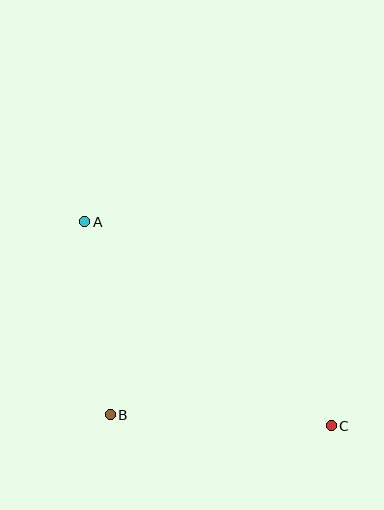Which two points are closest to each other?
Points A and B are closest to each other.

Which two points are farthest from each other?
Points A and C are farthest from each other.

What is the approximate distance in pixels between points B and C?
The distance between B and C is approximately 221 pixels.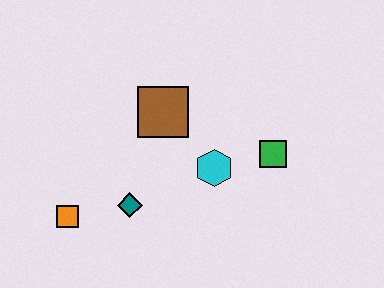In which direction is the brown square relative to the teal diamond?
The brown square is above the teal diamond.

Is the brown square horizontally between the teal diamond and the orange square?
No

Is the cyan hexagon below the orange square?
No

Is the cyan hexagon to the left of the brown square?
No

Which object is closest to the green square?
The cyan hexagon is closest to the green square.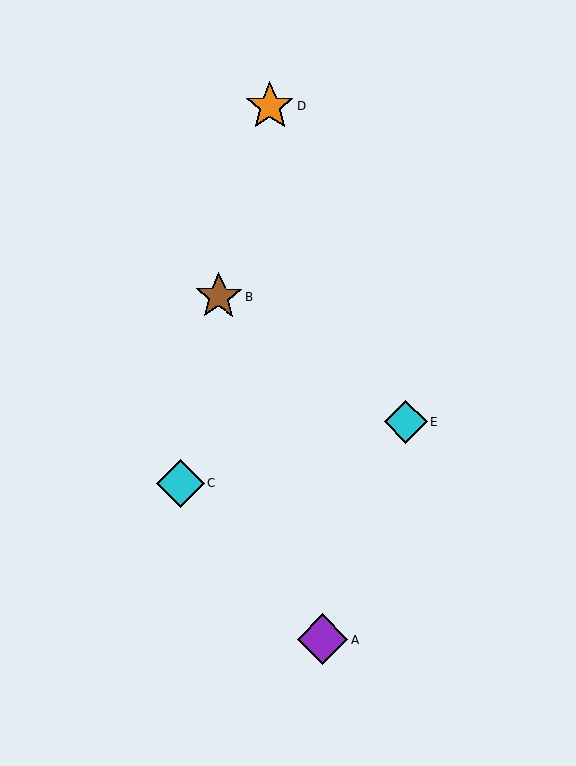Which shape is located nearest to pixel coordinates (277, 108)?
The orange star (labeled D) at (270, 106) is nearest to that location.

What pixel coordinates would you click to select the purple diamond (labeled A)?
Click at (322, 639) to select the purple diamond A.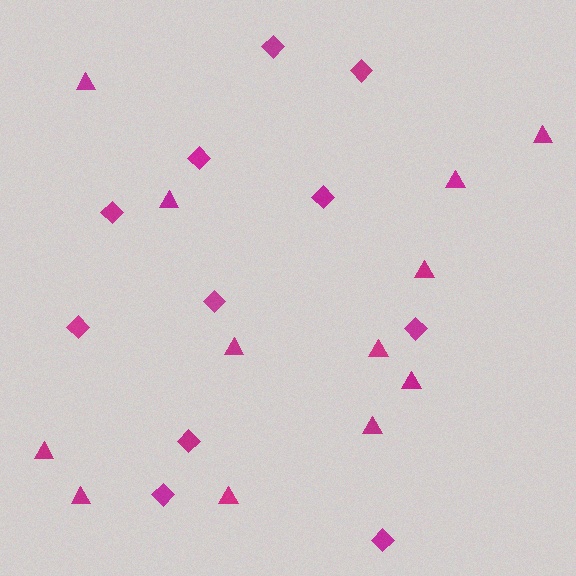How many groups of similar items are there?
There are 2 groups: one group of triangles (12) and one group of diamonds (11).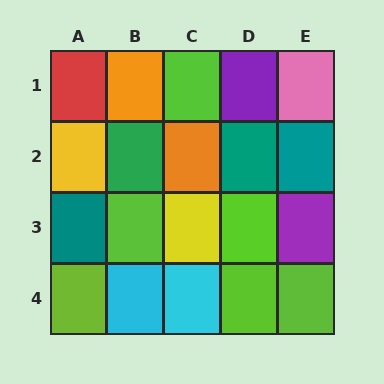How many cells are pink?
1 cell is pink.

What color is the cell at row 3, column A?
Teal.